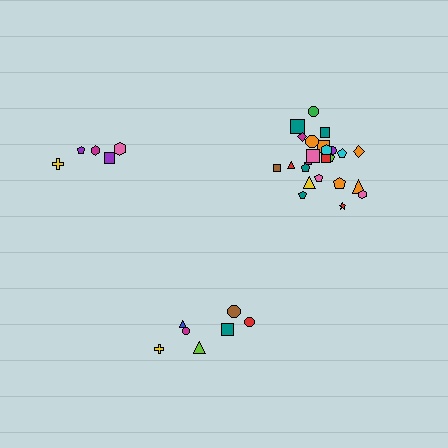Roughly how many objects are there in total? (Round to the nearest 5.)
Roughly 40 objects in total.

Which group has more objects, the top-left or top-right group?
The top-right group.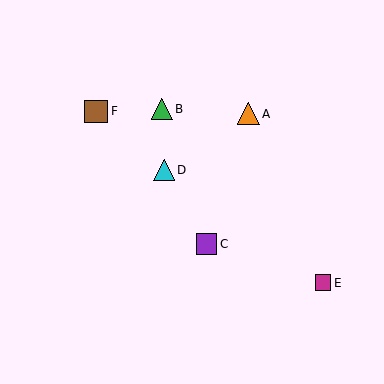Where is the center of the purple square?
The center of the purple square is at (207, 244).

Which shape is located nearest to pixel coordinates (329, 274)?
The magenta square (labeled E) at (323, 283) is nearest to that location.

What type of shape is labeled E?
Shape E is a magenta square.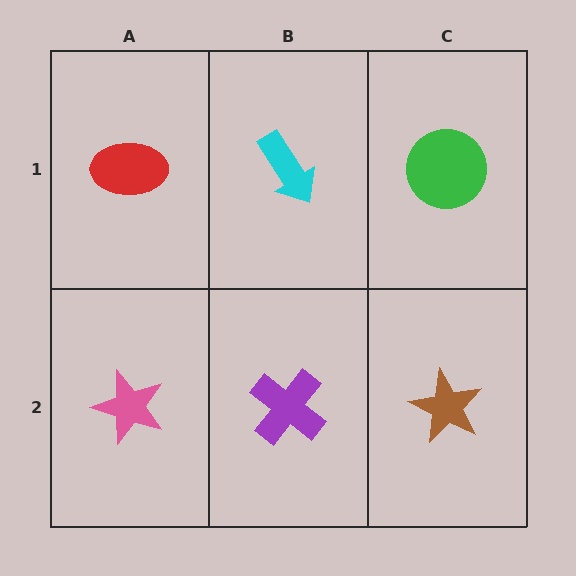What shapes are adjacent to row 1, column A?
A pink star (row 2, column A), a cyan arrow (row 1, column B).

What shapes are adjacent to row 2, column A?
A red ellipse (row 1, column A), a purple cross (row 2, column B).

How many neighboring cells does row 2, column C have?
2.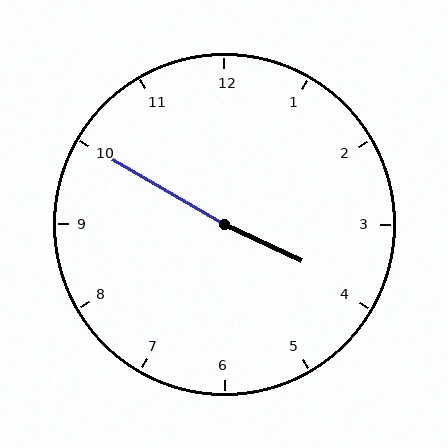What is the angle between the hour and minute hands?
Approximately 175 degrees.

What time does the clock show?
3:50.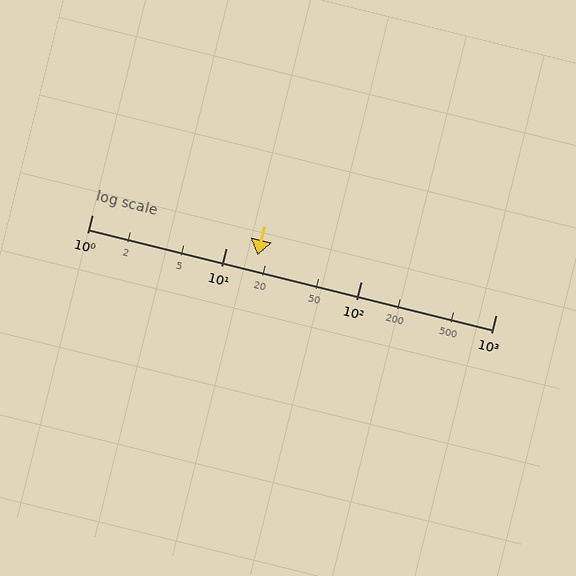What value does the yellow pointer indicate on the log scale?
The pointer indicates approximately 17.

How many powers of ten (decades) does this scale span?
The scale spans 3 decades, from 1 to 1000.